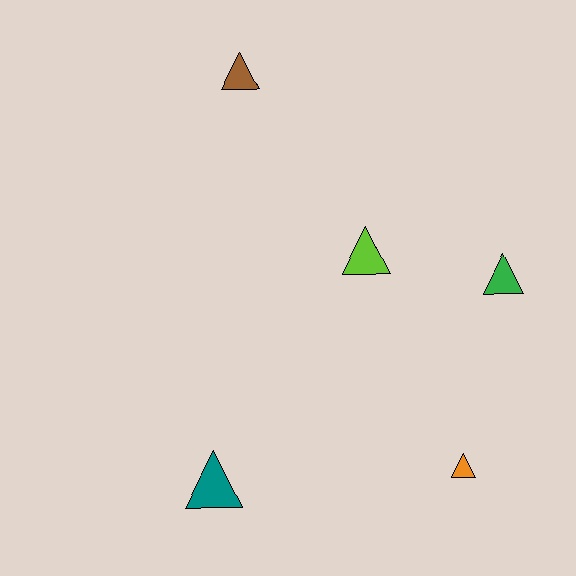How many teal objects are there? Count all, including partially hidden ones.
There is 1 teal object.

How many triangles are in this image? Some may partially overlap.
There are 5 triangles.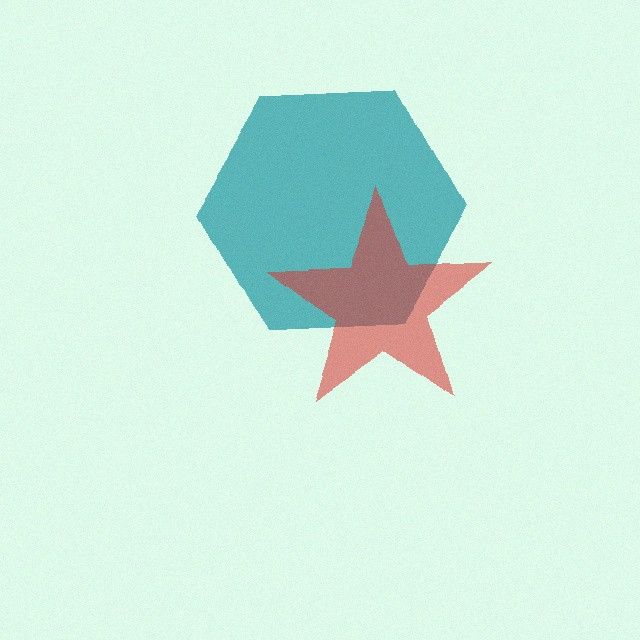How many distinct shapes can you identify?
There are 2 distinct shapes: a teal hexagon, a red star.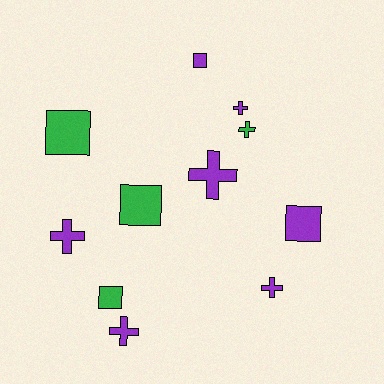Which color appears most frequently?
Purple, with 7 objects.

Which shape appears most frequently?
Cross, with 6 objects.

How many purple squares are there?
There are 2 purple squares.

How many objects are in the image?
There are 11 objects.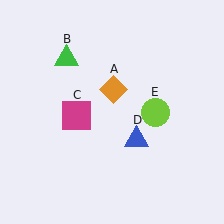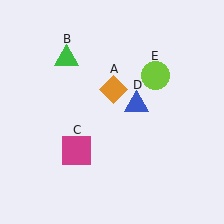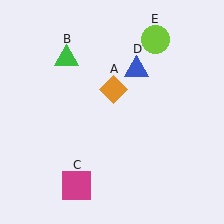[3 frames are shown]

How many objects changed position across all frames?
3 objects changed position: magenta square (object C), blue triangle (object D), lime circle (object E).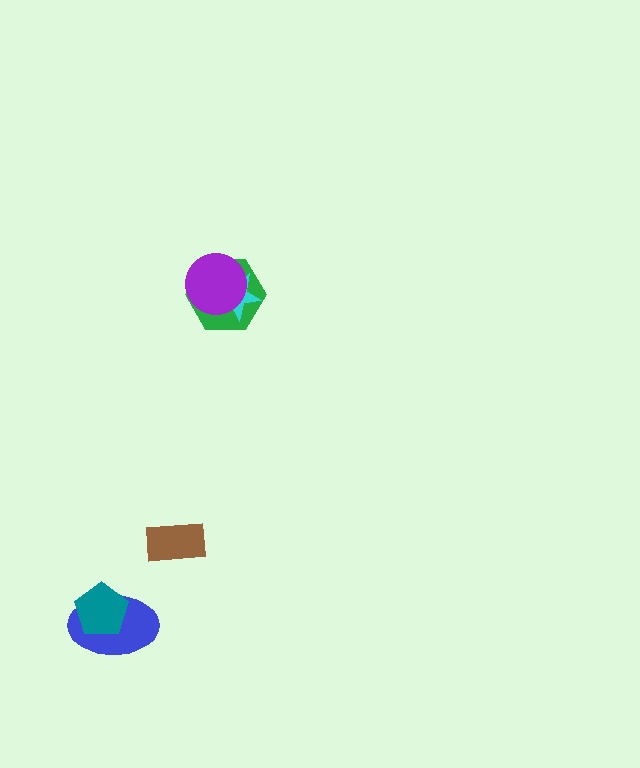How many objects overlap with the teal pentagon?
1 object overlaps with the teal pentagon.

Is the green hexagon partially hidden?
Yes, it is partially covered by another shape.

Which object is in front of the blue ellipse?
The teal pentagon is in front of the blue ellipse.